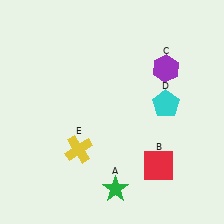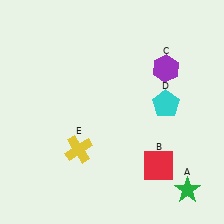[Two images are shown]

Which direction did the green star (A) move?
The green star (A) moved right.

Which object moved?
The green star (A) moved right.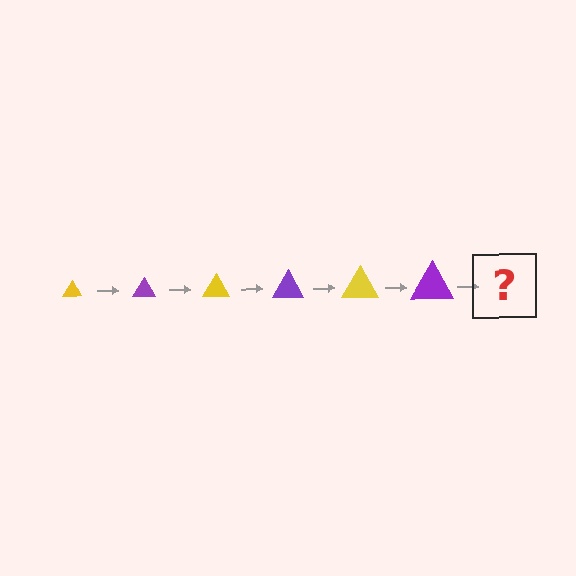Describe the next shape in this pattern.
It should be a yellow triangle, larger than the previous one.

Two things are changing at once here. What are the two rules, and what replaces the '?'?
The two rules are that the triangle grows larger each step and the color cycles through yellow and purple. The '?' should be a yellow triangle, larger than the previous one.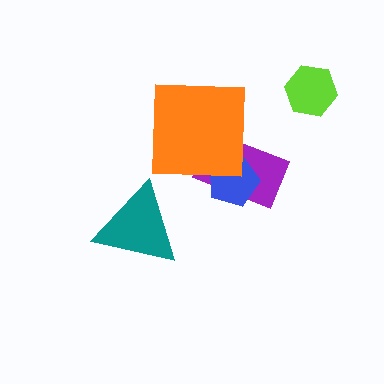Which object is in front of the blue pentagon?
The orange square is in front of the blue pentagon.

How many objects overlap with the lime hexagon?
0 objects overlap with the lime hexagon.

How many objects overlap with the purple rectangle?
2 objects overlap with the purple rectangle.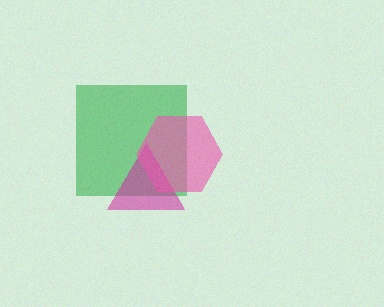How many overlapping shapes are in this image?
There are 3 overlapping shapes in the image.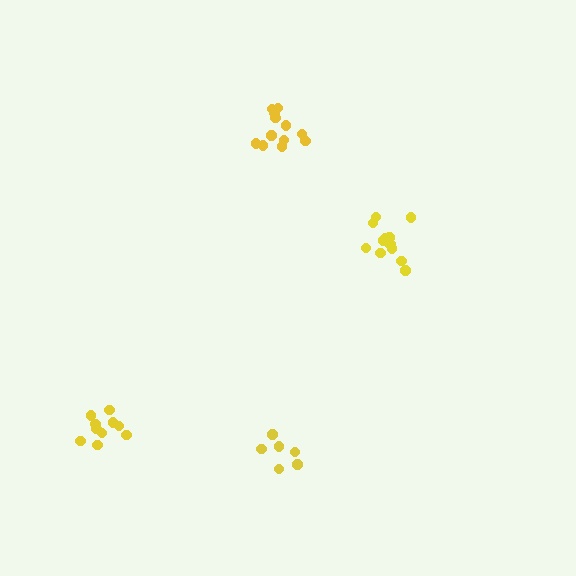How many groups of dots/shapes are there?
There are 4 groups.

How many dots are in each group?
Group 1: 6 dots, Group 2: 10 dots, Group 3: 12 dots, Group 4: 12 dots (40 total).